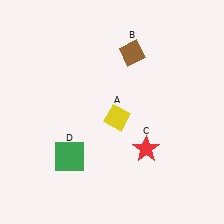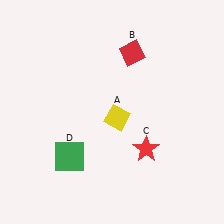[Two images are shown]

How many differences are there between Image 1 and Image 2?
There is 1 difference between the two images.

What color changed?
The diamond (B) changed from brown in Image 1 to red in Image 2.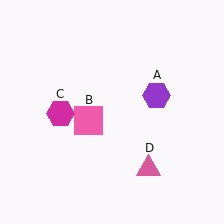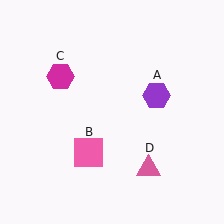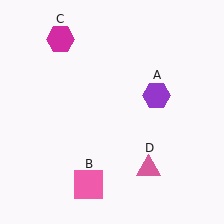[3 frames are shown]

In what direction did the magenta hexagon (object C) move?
The magenta hexagon (object C) moved up.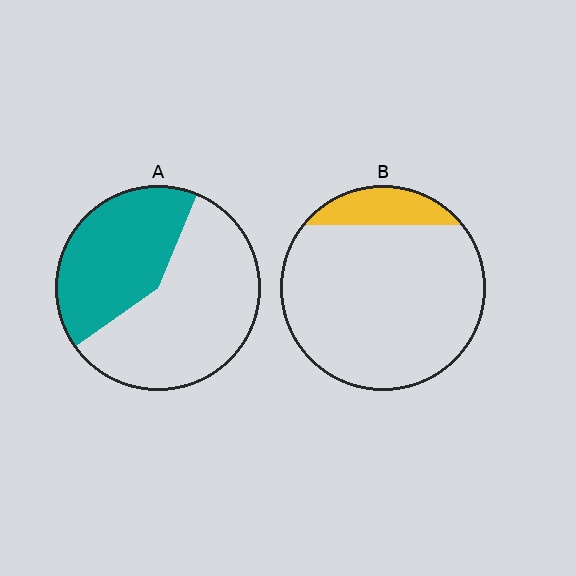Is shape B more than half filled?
No.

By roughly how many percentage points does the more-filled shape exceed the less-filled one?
By roughly 30 percentage points (A over B).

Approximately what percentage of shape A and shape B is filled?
A is approximately 40% and B is approximately 15%.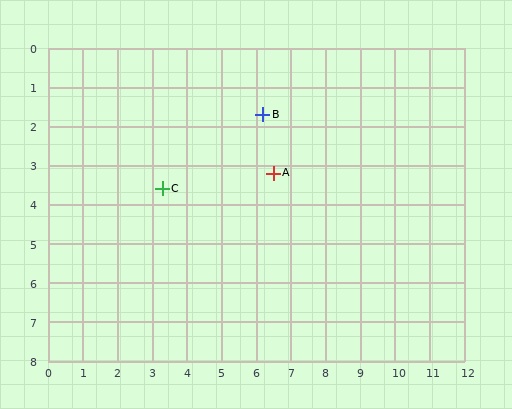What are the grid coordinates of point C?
Point C is at approximately (3.3, 3.6).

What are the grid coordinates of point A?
Point A is at approximately (6.5, 3.2).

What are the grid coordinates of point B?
Point B is at approximately (6.2, 1.7).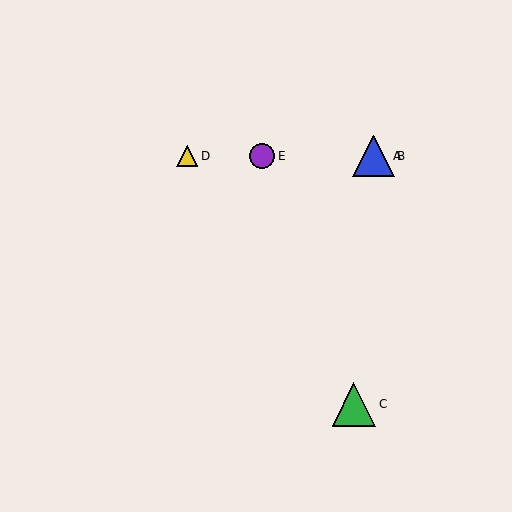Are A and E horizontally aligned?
Yes, both are at y≈156.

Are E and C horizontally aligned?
No, E is at y≈156 and C is at y≈404.